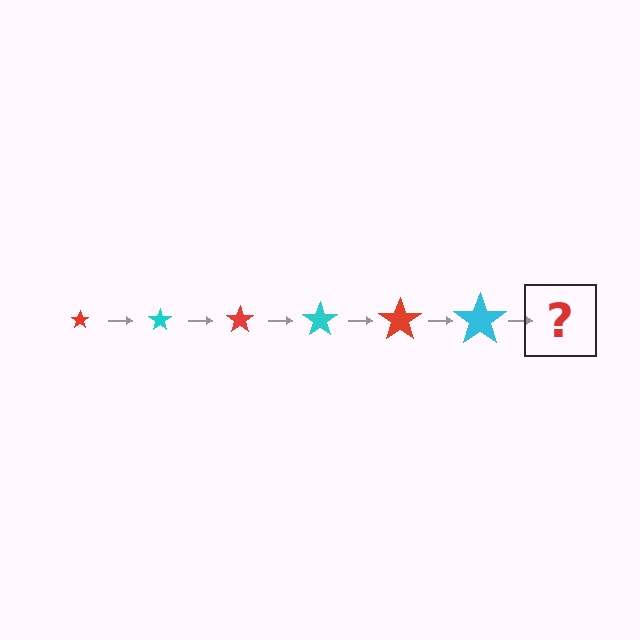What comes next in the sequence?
The next element should be a red star, larger than the previous one.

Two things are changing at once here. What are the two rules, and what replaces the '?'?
The two rules are that the star grows larger each step and the color cycles through red and cyan. The '?' should be a red star, larger than the previous one.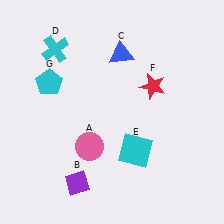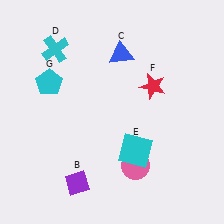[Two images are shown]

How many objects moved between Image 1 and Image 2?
1 object moved between the two images.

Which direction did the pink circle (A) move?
The pink circle (A) moved right.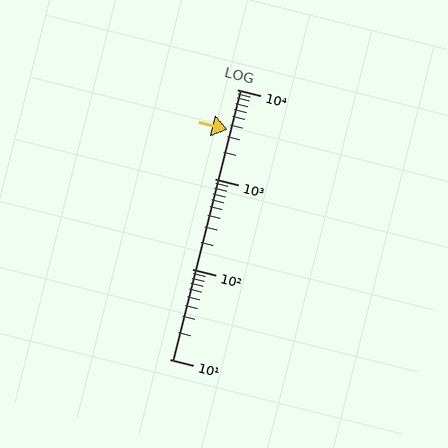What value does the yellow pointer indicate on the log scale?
The pointer indicates approximately 3600.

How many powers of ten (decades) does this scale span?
The scale spans 3 decades, from 10 to 10000.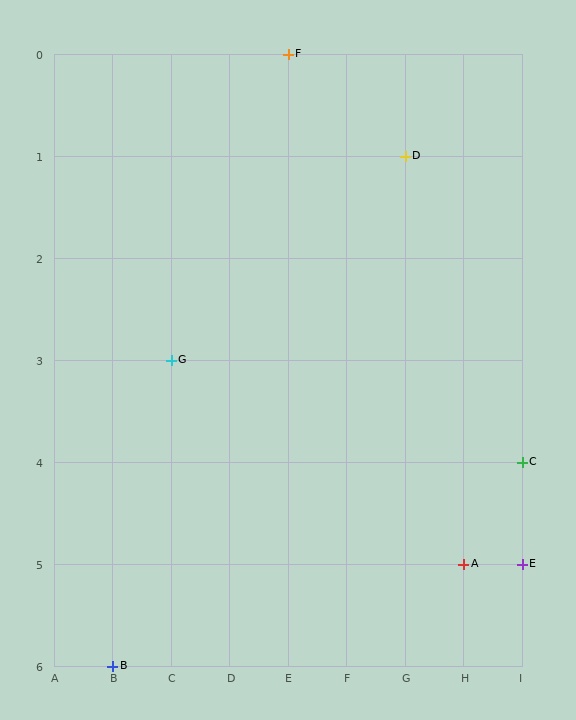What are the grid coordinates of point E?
Point E is at grid coordinates (I, 5).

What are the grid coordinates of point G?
Point G is at grid coordinates (C, 3).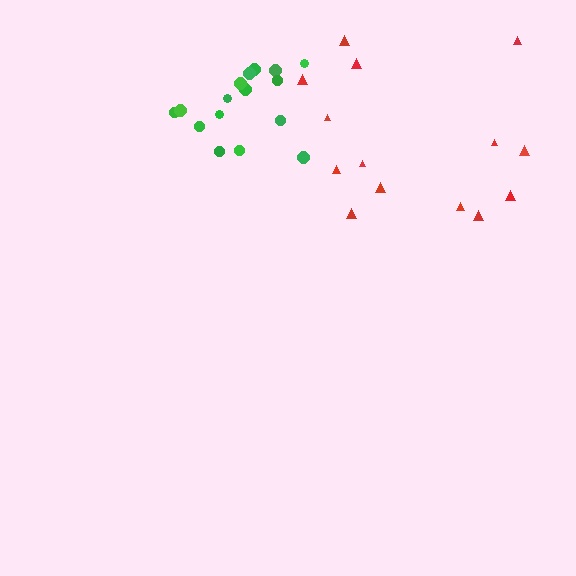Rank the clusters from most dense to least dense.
green, red.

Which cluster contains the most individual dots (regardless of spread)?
Green (16).